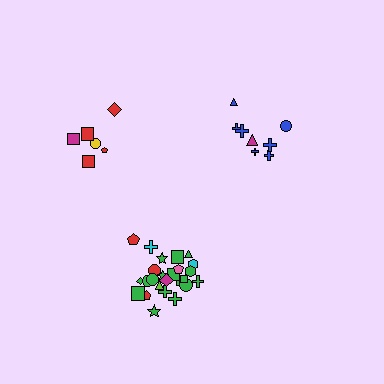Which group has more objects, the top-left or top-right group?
The top-right group.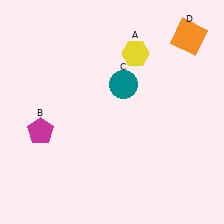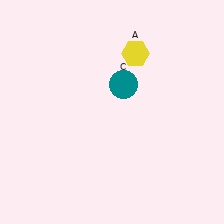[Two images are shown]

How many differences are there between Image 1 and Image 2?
There are 2 differences between the two images.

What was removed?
The magenta pentagon (B), the orange square (D) were removed in Image 2.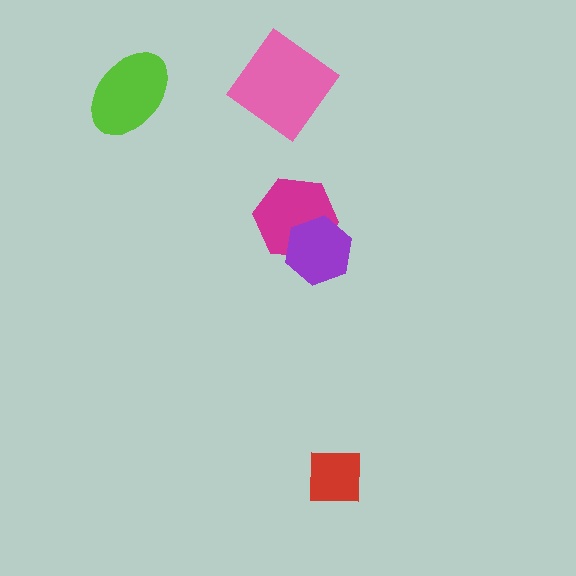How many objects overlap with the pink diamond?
0 objects overlap with the pink diamond.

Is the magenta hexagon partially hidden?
Yes, it is partially covered by another shape.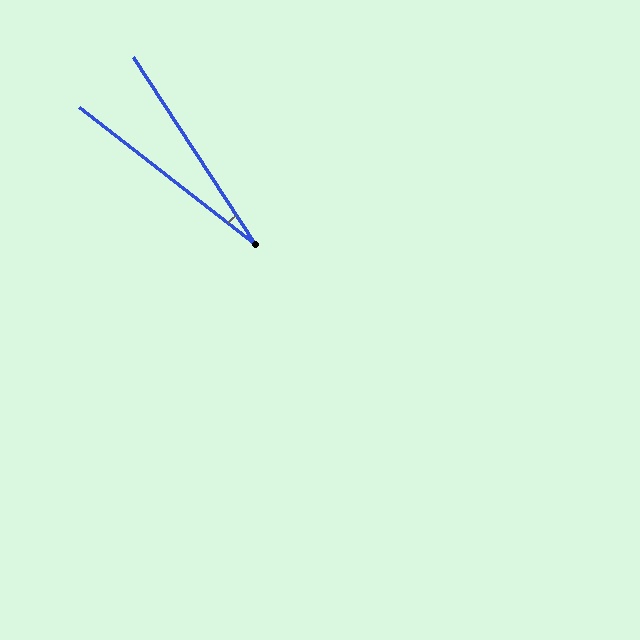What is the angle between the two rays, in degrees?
Approximately 19 degrees.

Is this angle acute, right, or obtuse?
It is acute.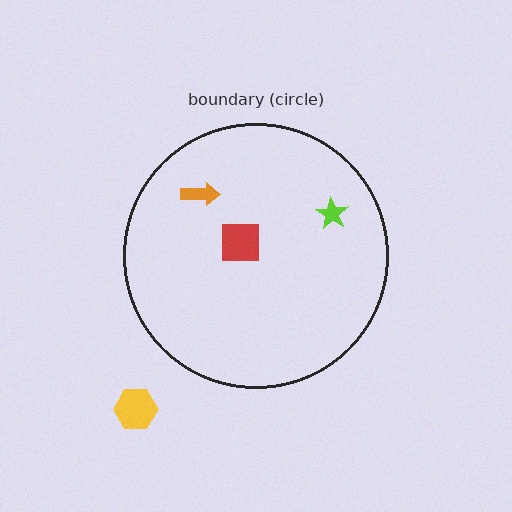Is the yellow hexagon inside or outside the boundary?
Outside.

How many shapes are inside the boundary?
3 inside, 1 outside.